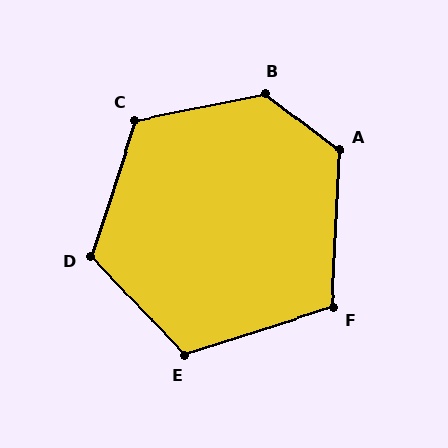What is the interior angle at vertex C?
Approximately 119 degrees (obtuse).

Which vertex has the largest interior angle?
B, at approximately 131 degrees.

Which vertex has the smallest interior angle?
F, at approximately 110 degrees.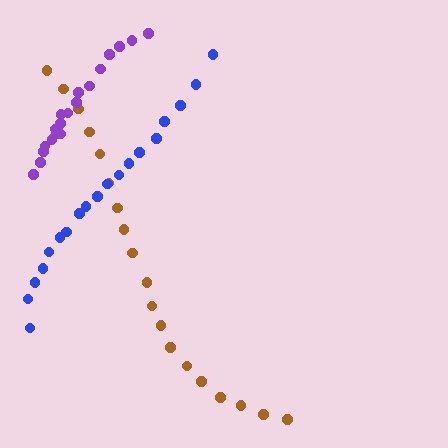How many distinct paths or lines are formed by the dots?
There are 3 distinct paths.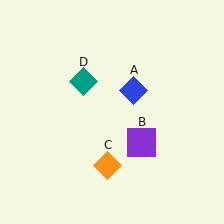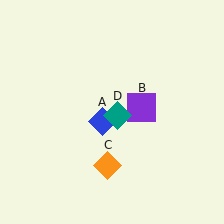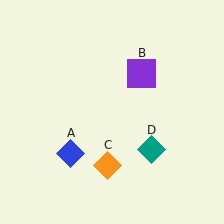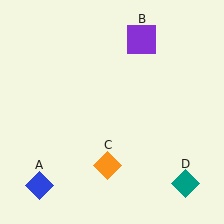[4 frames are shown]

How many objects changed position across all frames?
3 objects changed position: blue diamond (object A), purple square (object B), teal diamond (object D).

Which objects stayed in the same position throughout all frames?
Orange diamond (object C) remained stationary.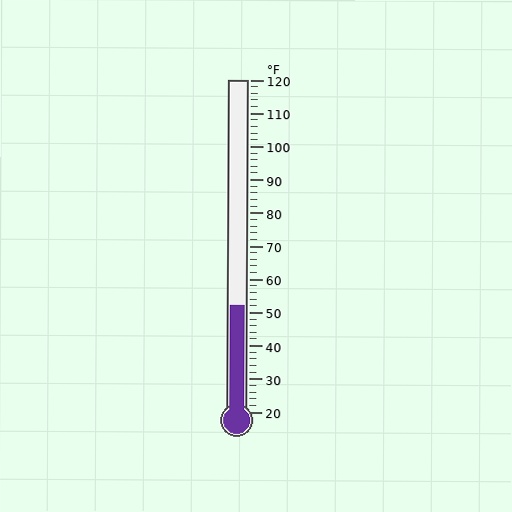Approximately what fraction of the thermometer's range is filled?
The thermometer is filled to approximately 30% of its range.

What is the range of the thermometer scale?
The thermometer scale ranges from 20°F to 120°F.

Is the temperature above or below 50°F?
The temperature is above 50°F.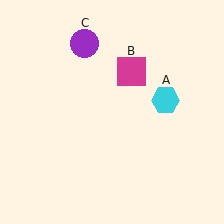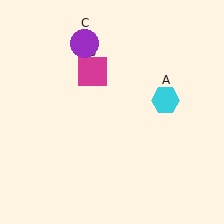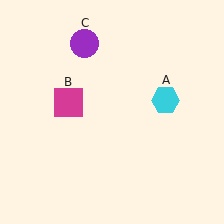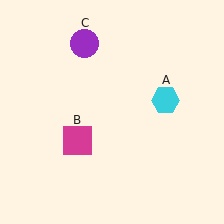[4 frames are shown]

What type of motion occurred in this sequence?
The magenta square (object B) rotated counterclockwise around the center of the scene.